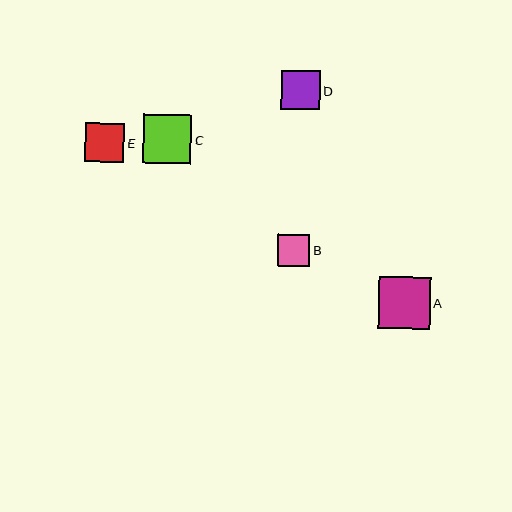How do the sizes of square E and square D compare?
Square E and square D are approximately the same size.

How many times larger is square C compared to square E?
Square C is approximately 1.2 times the size of square E.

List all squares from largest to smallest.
From largest to smallest: A, C, E, D, B.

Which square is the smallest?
Square B is the smallest with a size of approximately 32 pixels.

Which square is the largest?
Square A is the largest with a size of approximately 52 pixels.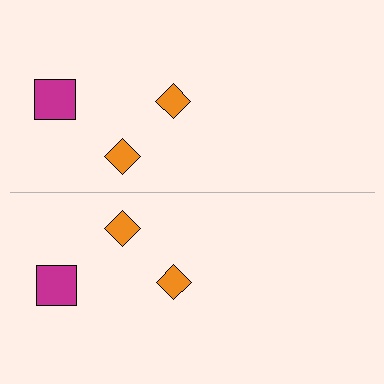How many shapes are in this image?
There are 6 shapes in this image.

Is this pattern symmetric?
Yes, this pattern has bilateral (reflection) symmetry.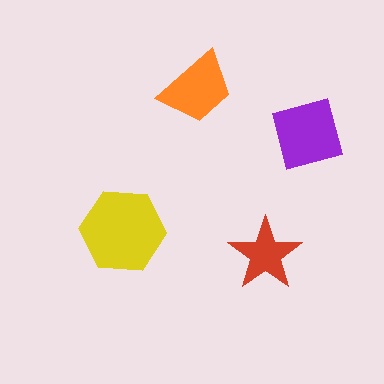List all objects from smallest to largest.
The red star, the orange trapezoid, the purple square, the yellow hexagon.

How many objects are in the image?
There are 4 objects in the image.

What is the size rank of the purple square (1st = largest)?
2nd.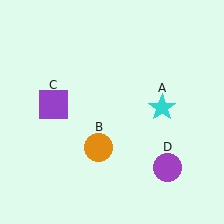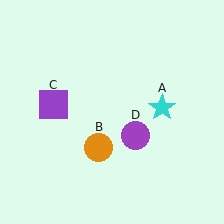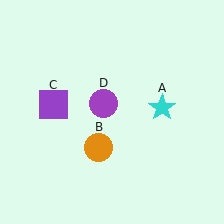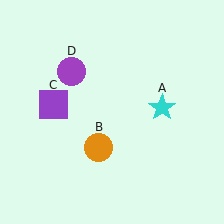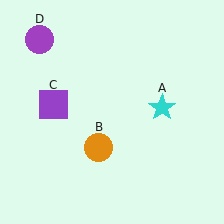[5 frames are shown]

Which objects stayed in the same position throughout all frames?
Cyan star (object A) and orange circle (object B) and purple square (object C) remained stationary.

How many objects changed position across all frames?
1 object changed position: purple circle (object D).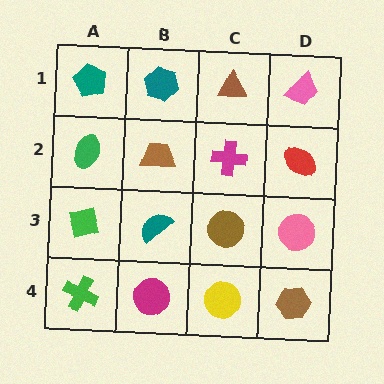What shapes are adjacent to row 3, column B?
A brown trapezoid (row 2, column B), a magenta circle (row 4, column B), a green square (row 3, column A), a brown circle (row 3, column C).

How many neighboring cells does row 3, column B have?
4.